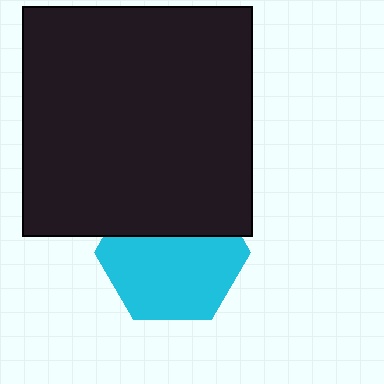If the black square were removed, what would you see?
You would see the complete cyan hexagon.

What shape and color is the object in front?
The object in front is a black square.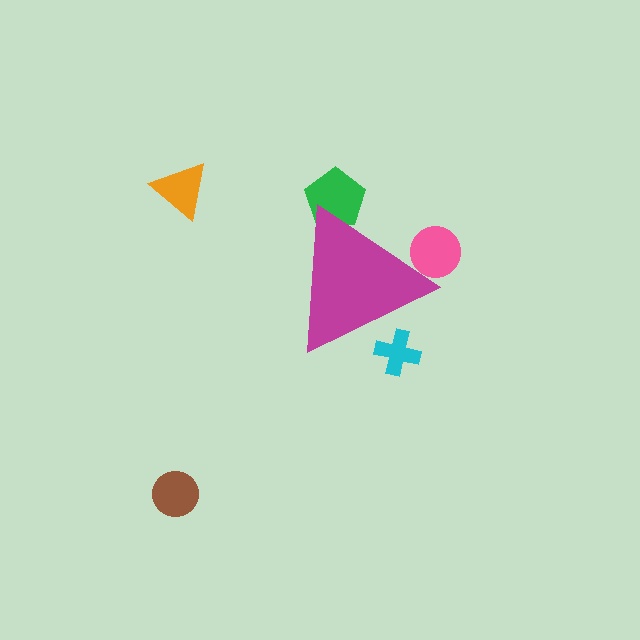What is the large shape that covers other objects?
A magenta triangle.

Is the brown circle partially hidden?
No, the brown circle is fully visible.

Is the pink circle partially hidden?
Yes, the pink circle is partially hidden behind the magenta triangle.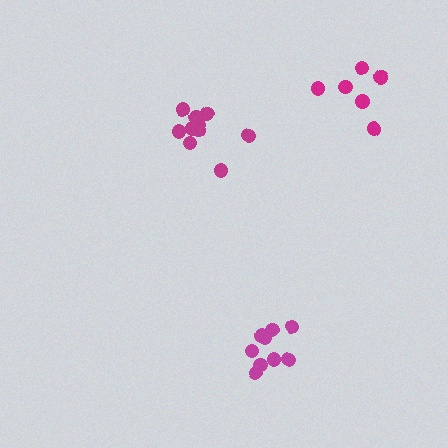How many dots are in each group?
Group 1: 6 dots, Group 2: 9 dots, Group 3: 10 dots (25 total).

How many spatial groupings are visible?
There are 3 spatial groupings.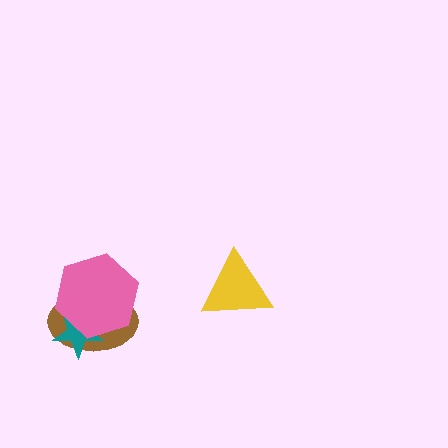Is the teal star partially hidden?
Yes, it is partially covered by another shape.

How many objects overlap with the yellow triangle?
0 objects overlap with the yellow triangle.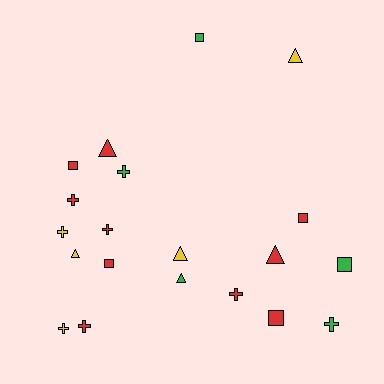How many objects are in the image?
There are 20 objects.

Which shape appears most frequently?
Cross, with 8 objects.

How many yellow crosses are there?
There are 2 yellow crosses.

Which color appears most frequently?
Red, with 10 objects.